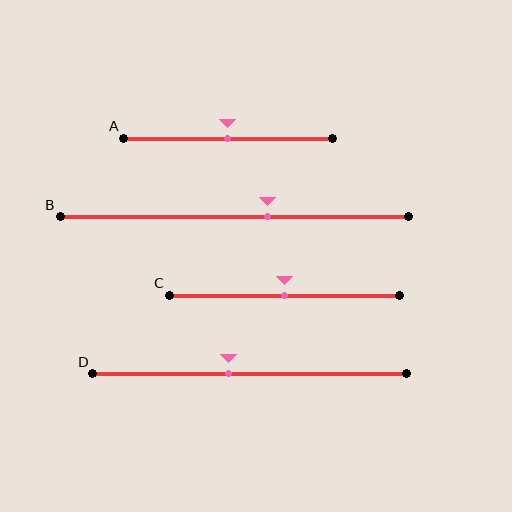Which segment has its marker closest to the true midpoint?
Segment A has its marker closest to the true midpoint.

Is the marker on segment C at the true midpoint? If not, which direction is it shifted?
Yes, the marker on segment C is at the true midpoint.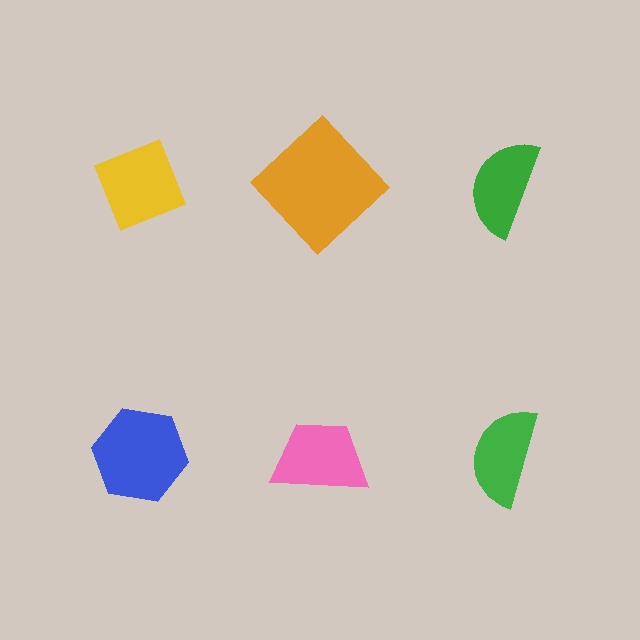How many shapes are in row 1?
3 shapes.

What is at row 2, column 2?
A pink trapezoid.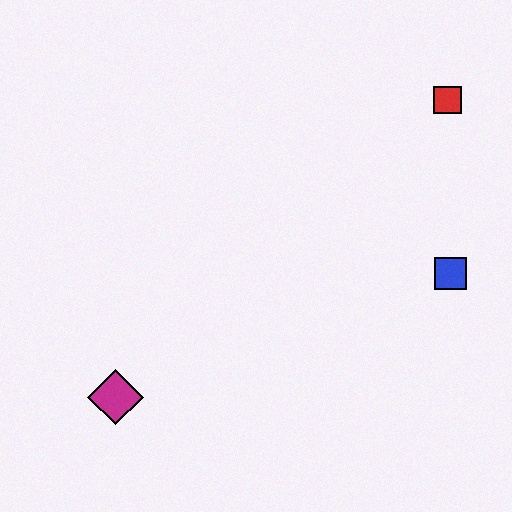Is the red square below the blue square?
No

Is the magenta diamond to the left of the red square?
Yes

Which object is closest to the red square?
The blue square is closest to the red square.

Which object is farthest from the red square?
The magenta diamond is farthest from the red square.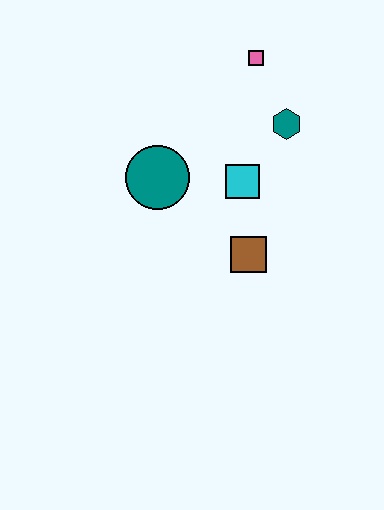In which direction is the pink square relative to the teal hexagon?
The pink square is above the teal hexagon.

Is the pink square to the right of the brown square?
Yes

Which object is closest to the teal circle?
The cyan square is closest to the teal circle.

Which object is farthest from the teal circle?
The pink square is farthest from the teal circle.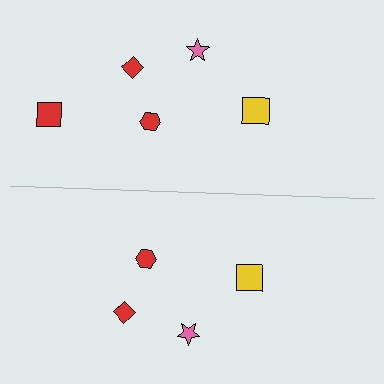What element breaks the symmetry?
A red square is missing from the bottom side.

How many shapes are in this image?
There are 9 shapes in this image.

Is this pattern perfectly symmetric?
No, the pattern is not perfectly symmetric. A red square is missing from the bottom side.